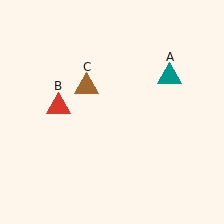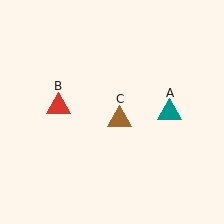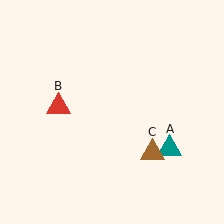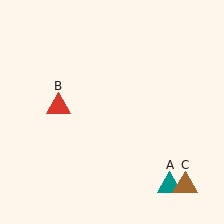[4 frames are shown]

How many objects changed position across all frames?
2 objects changed position: teal triangle (object A), brown triangle (object C).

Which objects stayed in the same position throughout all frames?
Red triangle (object B) remained stationary.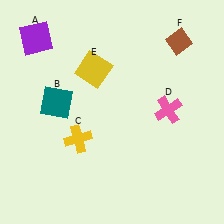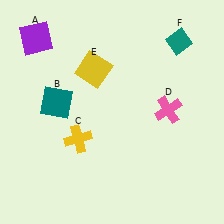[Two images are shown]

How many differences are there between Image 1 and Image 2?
There is 1 difference between the two images.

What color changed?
The diamond (F) changed from brown in Image 1 to teal in Image 2.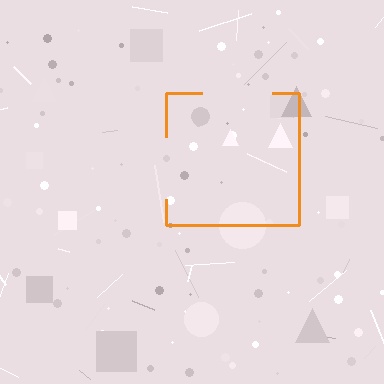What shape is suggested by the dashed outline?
The dashed outline suggests a square.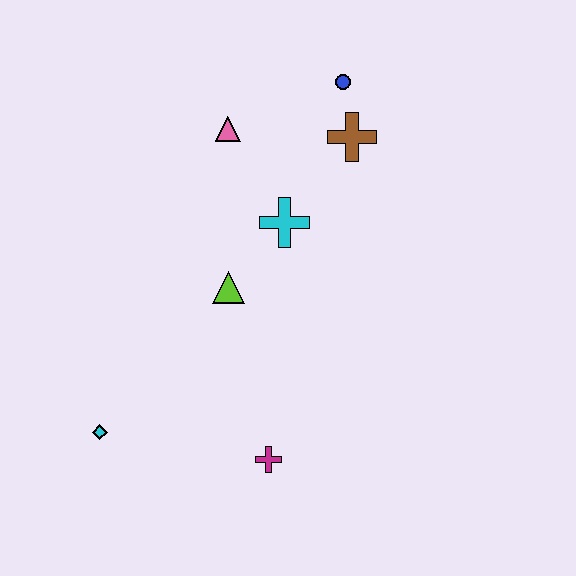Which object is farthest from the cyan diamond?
The blue circle is farthest from the cyan diamond.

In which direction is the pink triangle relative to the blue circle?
The pink triangle is to the left of the blue circle.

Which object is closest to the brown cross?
The blue circle is closest to the brown cross.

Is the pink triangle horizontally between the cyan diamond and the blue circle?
Yes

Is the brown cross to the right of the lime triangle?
Yes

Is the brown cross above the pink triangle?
No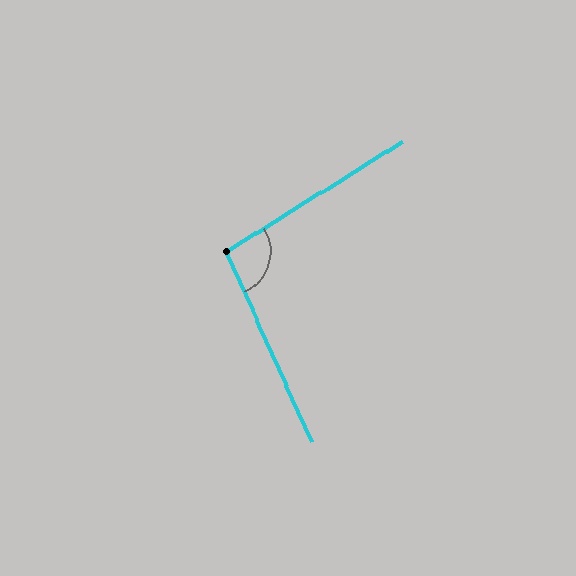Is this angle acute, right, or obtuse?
It is obtuse.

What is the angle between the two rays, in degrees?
Approximately 98 degrees.